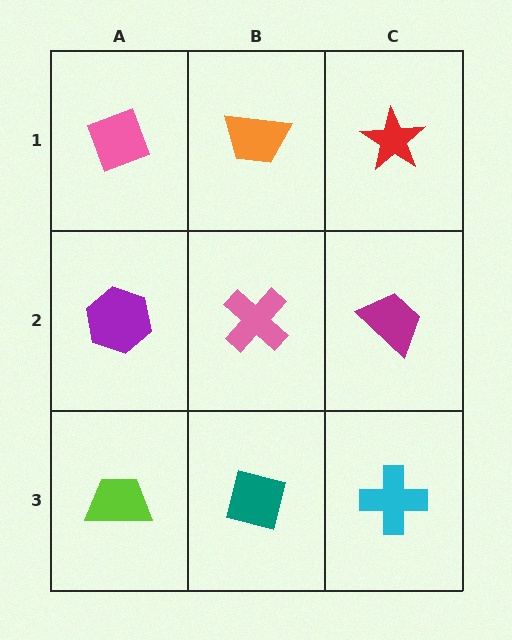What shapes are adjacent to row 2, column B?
An orange trapezoid (row 1, column B), a teal diamond (row 3, column B), a purple hexagon (row 2, column A), a magenta trapezoid (row 2, column C).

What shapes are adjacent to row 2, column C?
A red star (row 1, column C), a cyan cross (row 3, column C), a pink cross (row 2, column B).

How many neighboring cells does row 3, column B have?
3.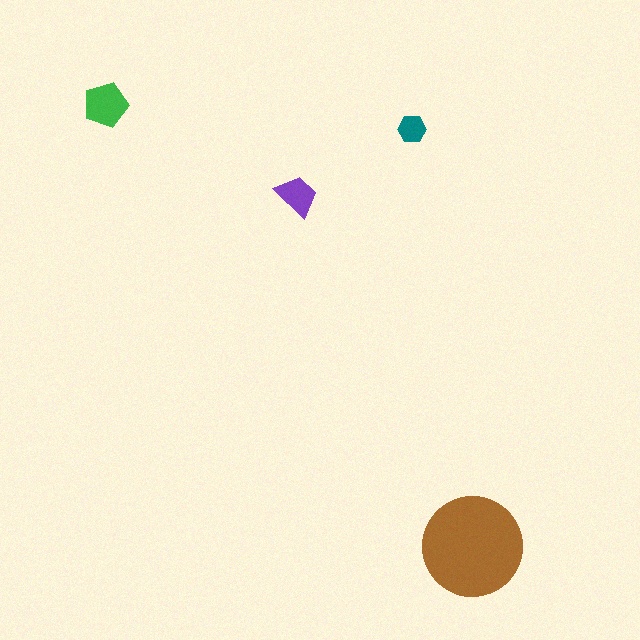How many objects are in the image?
There are 4 objects in the image.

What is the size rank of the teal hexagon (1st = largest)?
4th.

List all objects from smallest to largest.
The teal hexagon, the purple trapezoid, the green pentagon, the brown circle.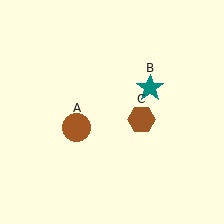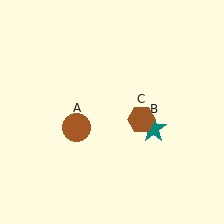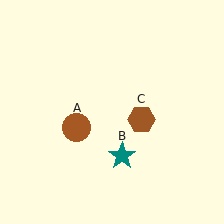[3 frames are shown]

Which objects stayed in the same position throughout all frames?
Brown circle (object A) and brown hexagon (object C) remained stationary.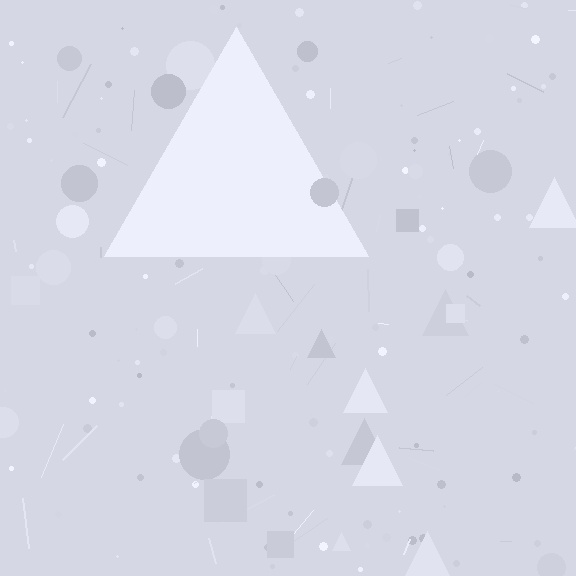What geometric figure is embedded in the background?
A triangle is embedded in the background.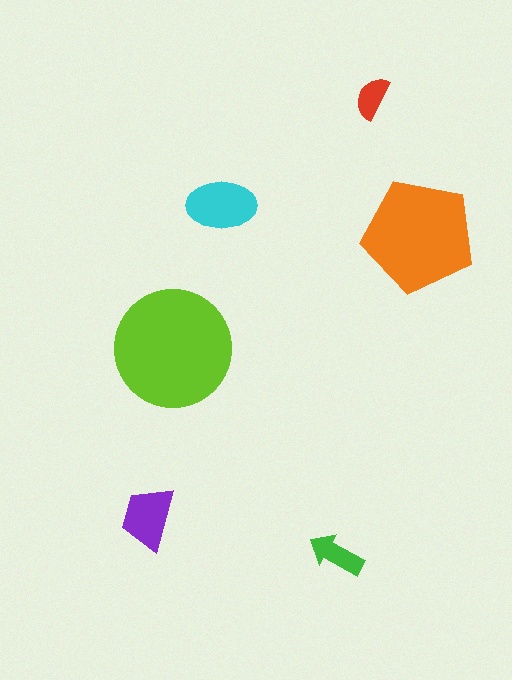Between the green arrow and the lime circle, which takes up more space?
The lime circle.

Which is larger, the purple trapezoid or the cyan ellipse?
The cyan ellipse.